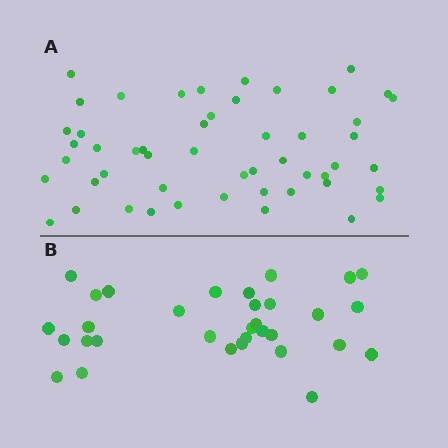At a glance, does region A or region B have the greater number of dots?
Region A (the top region) has more dots.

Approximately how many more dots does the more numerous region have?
Region A has approximately 20 more dots than region B.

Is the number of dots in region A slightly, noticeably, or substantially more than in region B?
Region A has substantially more. The ratio is roughly 1.6 to 1.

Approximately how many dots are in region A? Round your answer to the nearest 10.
About 50 dots. (The exact count is 51, which rounds to 50.)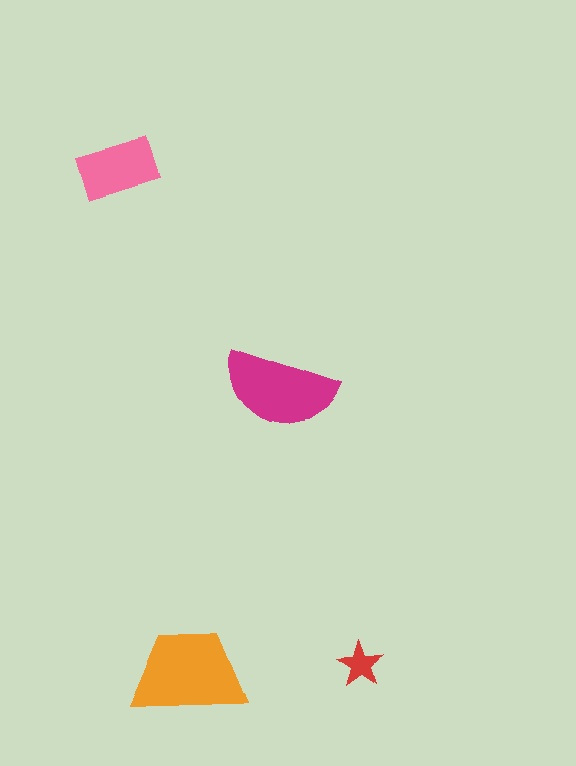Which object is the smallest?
The red star.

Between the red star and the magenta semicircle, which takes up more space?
The magenta semicircle.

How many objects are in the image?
There are 4 objects in the image.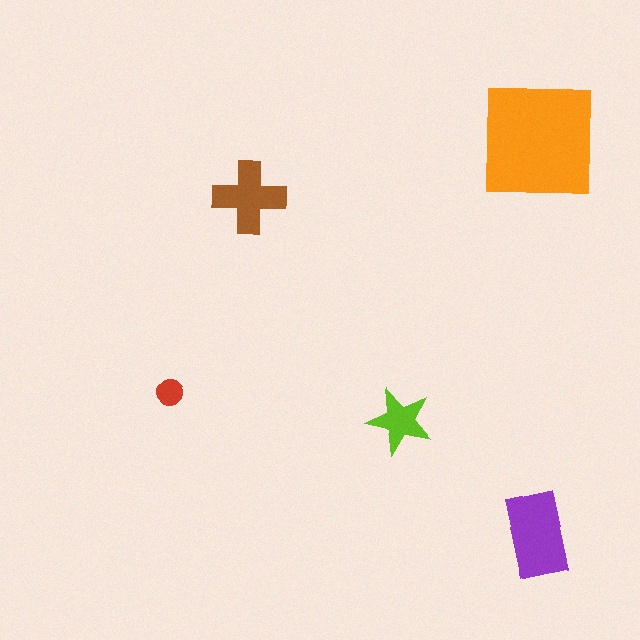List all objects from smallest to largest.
The red circle, the lime star, the brown cross, the purple rectangle, the orange square.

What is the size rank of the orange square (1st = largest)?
1st.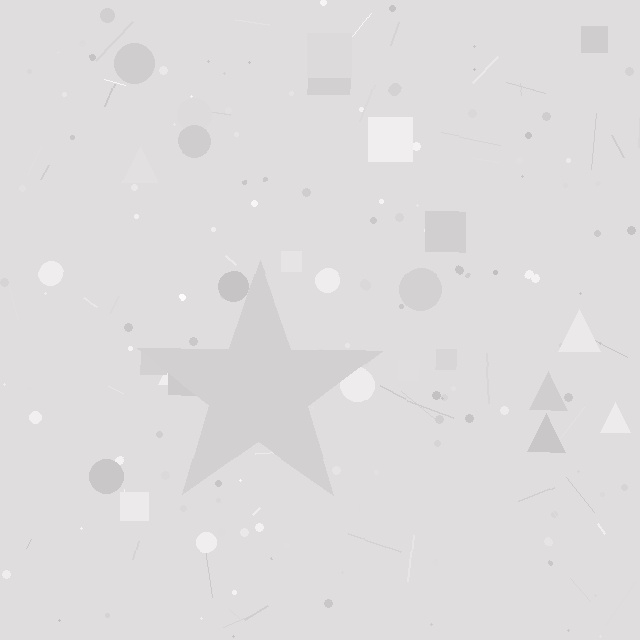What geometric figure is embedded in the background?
A star is embedded in the background.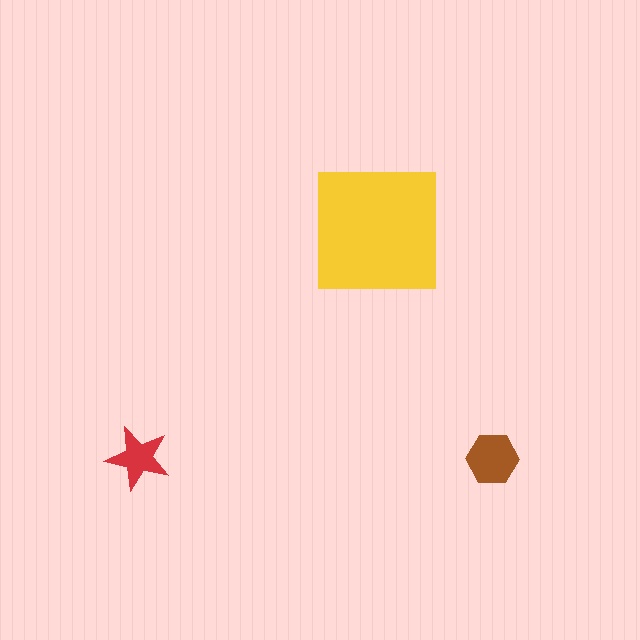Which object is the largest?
The yellow square.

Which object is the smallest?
The red star.